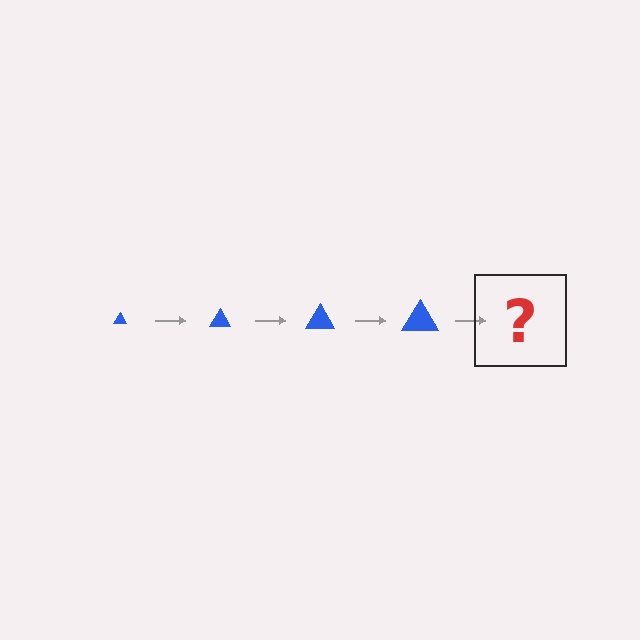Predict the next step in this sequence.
The next step is a blue triangle, larger than the previous one.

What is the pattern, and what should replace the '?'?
The pattern is that the triangle gets progressively larger each step. The '?' should be a blue triangle, larger than the previous one.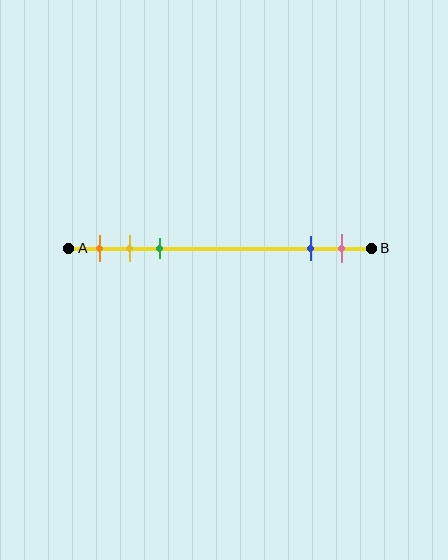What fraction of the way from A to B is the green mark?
The green mark is approximately 30% (0.3) of the way from A to B.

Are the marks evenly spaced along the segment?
No, the marks are not evenly spaced.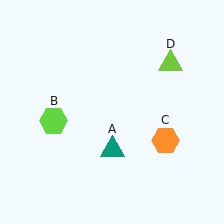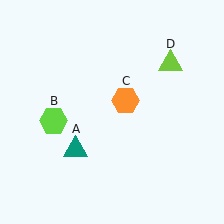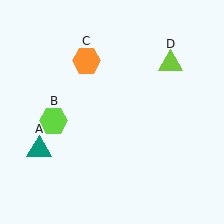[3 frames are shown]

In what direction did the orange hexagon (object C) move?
The orange hexagon (object C) moved up and to the left.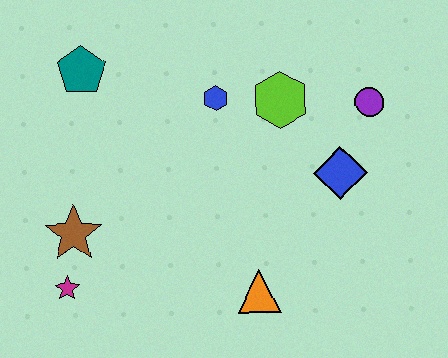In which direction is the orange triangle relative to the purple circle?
The orange triangle is below the purple circle.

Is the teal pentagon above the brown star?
Yes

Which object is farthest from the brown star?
The purple circle is farthest from the brown star.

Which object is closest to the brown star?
The magenta star is closest to the brown star.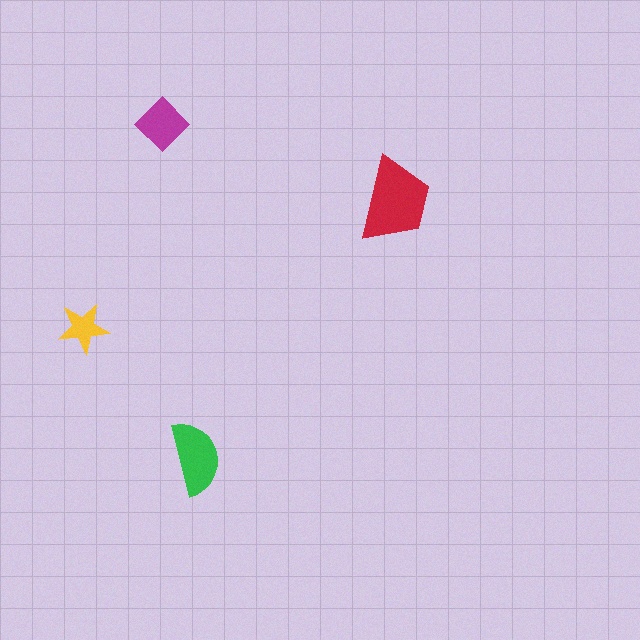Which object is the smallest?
The yellow star.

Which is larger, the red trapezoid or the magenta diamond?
The red trapezoid.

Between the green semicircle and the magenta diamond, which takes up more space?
The green semicircle.